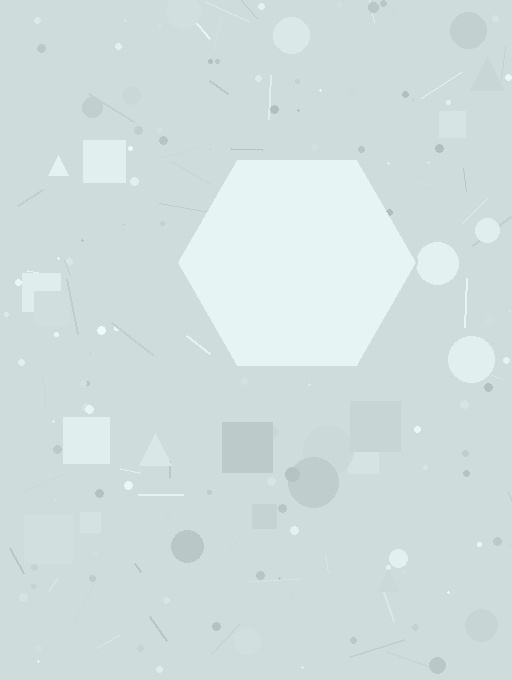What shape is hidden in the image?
A hexagon is hidden in the image.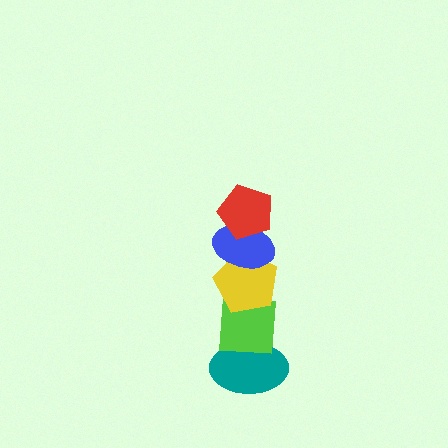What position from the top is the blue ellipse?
The blue ellipse is 2nd from the top.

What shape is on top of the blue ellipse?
The red pentagon is on top of the blue ellipse.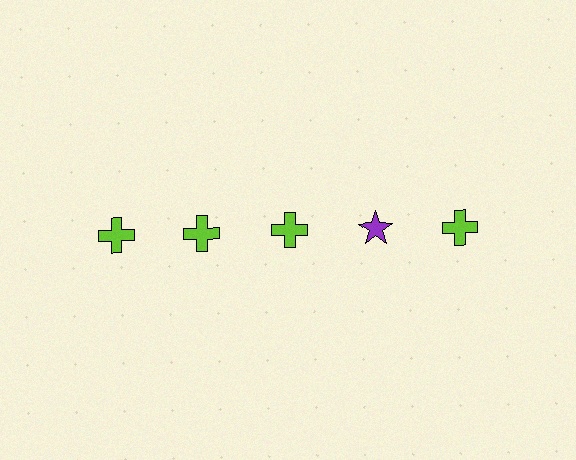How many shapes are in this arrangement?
There are 5 shapes arranged in a grid pattern.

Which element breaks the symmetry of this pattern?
The purple star in the top row, second from right column breaks the symmetry. All other shapes are lime crosses.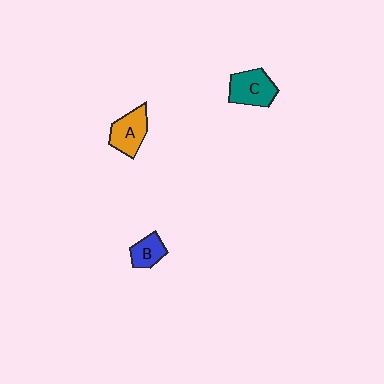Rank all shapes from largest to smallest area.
From largest to smallest: C (teal), A (orange), B (blue).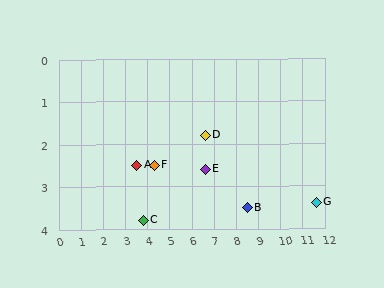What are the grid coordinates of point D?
Point D is at approximately (6.6, 1.8).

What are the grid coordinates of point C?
Point C is at approximately (3.8, 3.8).